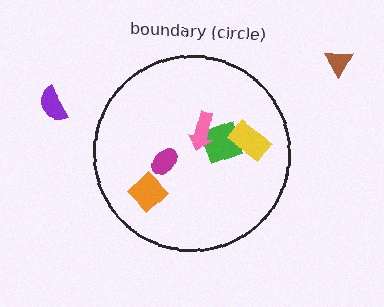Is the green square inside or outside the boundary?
Inside.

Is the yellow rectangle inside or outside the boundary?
Inside.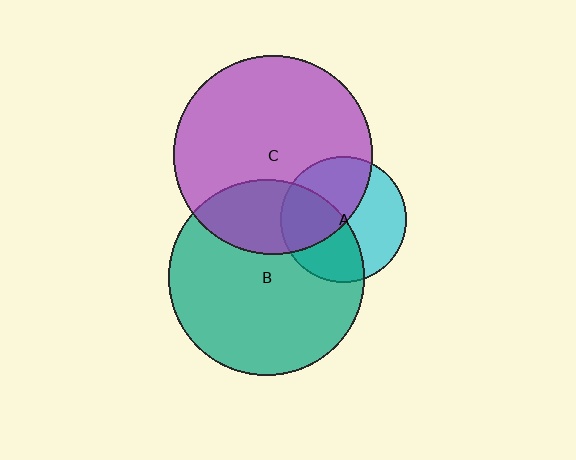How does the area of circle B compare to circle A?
Approximately 2.4 times.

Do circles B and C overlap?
Yes.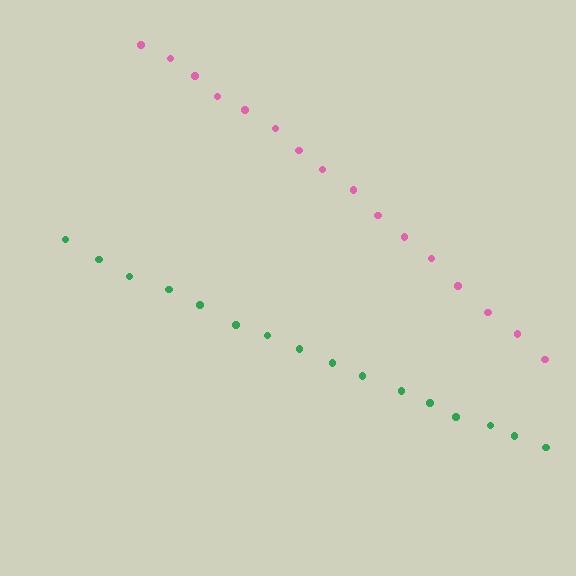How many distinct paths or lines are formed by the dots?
There are 2 distinct paths.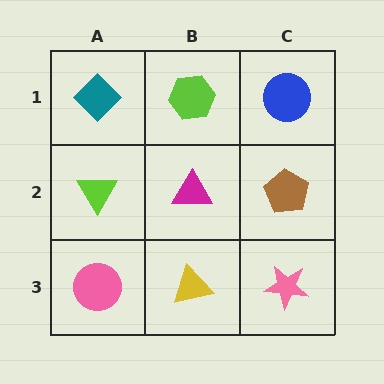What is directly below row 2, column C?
A pink star.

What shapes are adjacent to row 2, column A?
A teal diamond (row 1, column A), a pink circle (row 3, column A), a magenta triangle (row 2, column B).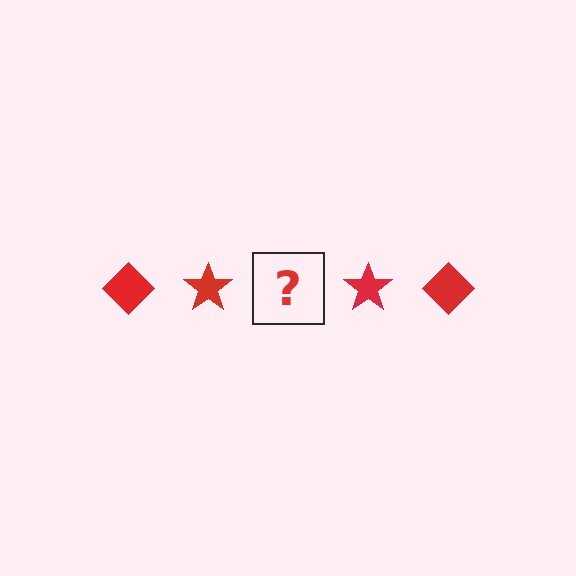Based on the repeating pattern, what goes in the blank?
The blank should be a red diamond.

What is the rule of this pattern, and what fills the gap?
The rule is that the pattern cycles through diamond, star shapes in red. The gap should be filled with a red diamond.